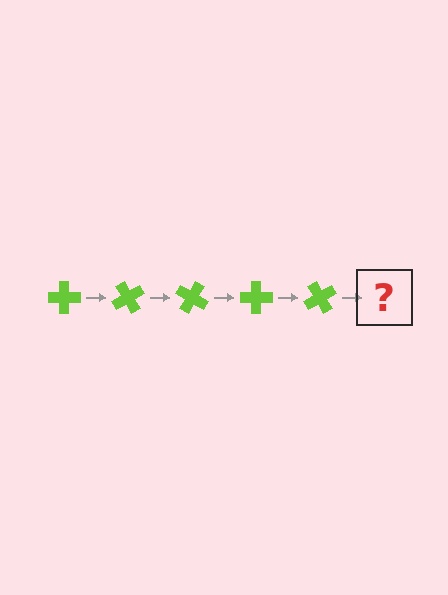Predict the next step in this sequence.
The next step is a lime cross rotated 300 degrees.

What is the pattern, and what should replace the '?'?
The pattern is that the cross rotates 60 degrees each step. The '?' should be a lime cross rotated 300 degrees.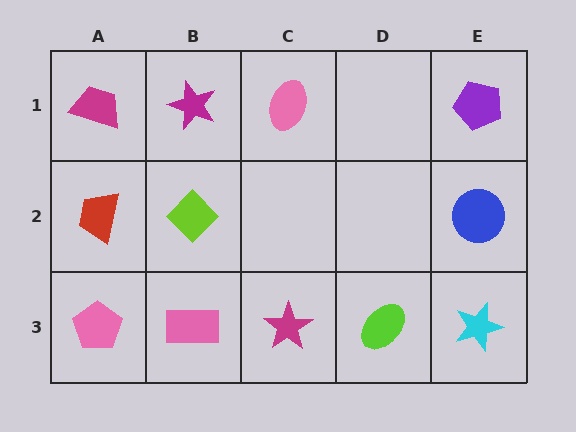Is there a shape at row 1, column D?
No, that cell is empty.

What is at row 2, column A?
A red trapezoid.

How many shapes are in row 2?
3 shapes.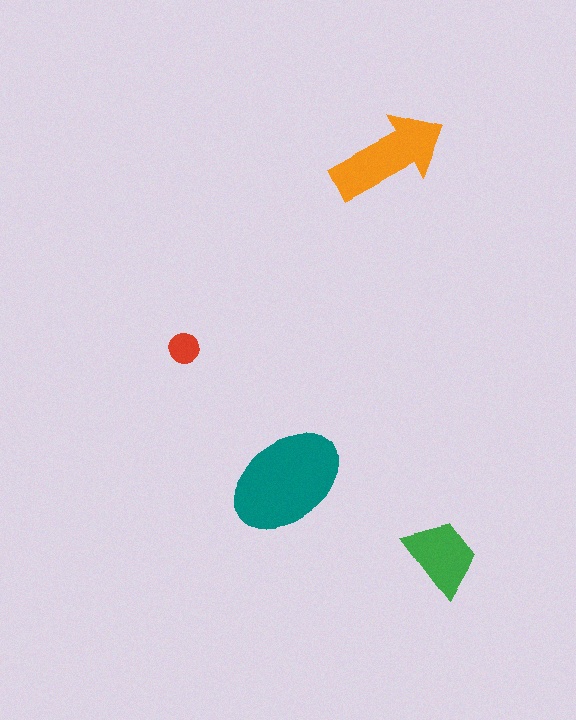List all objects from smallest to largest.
The red circle, the green trapezoid, the orange arrow, the teal ellipse.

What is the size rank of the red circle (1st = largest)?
4th.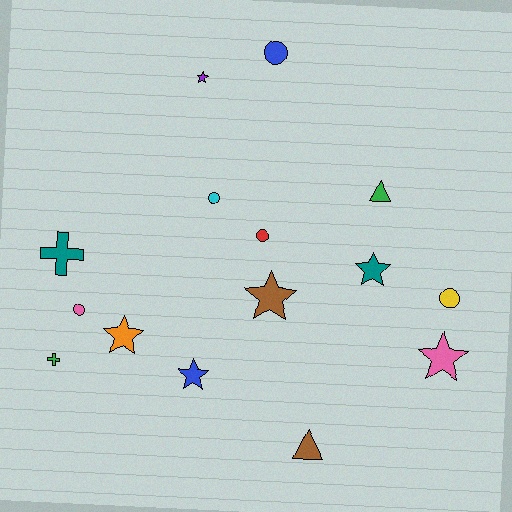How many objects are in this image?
There are 15 objects.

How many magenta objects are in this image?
There are no magenta objects.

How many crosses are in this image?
There are 2 crosses.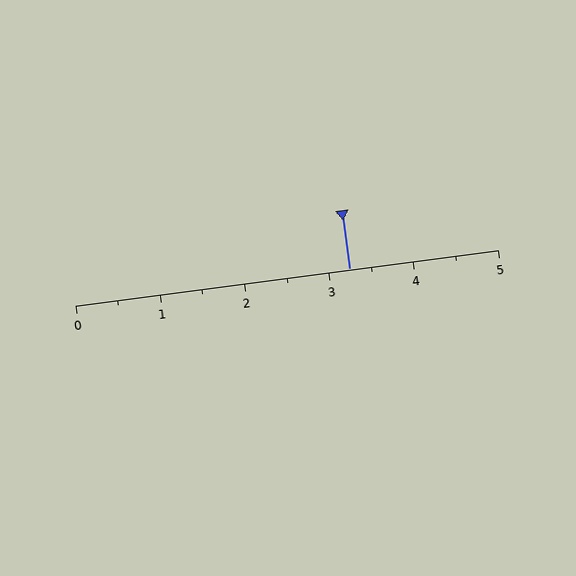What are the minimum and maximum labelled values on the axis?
The axis runs from 0 to 5.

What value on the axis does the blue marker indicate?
The marker indicates approximately 3.2.